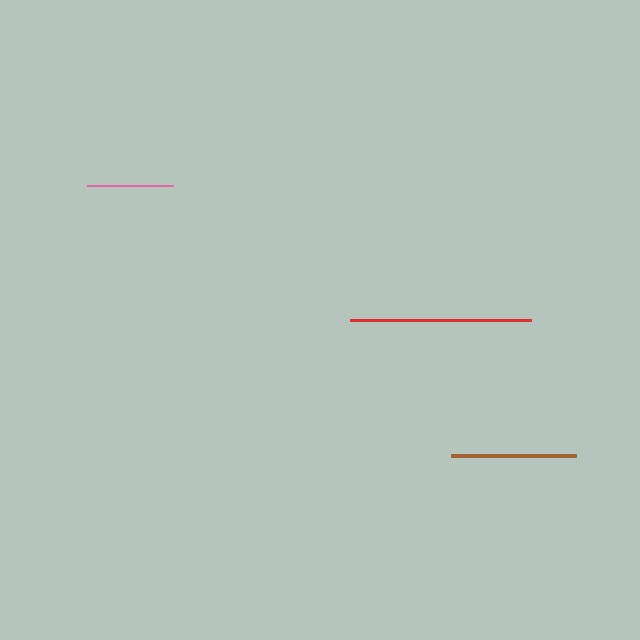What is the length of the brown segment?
The brown segment is approximately 126 pixels long.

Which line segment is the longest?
The red line is the longest at approximately 181 pixels.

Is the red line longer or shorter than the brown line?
The red line is longer than the brown line.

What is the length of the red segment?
The red segment is approximately 181 pixels long.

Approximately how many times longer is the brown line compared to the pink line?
The brown line is approximately 1.5 times the length of the pink line.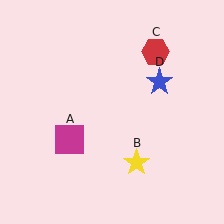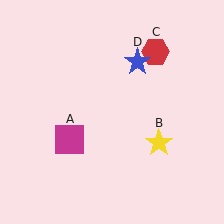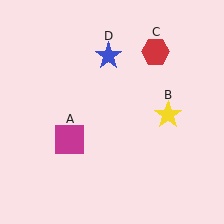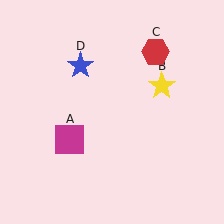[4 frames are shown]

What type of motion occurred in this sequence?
The yellow star (object B), blue star (object D) rotated counterclockwise around the center of the scene.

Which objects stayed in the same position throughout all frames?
Magenta square (object A) and red hexagon (object C) remained stationary.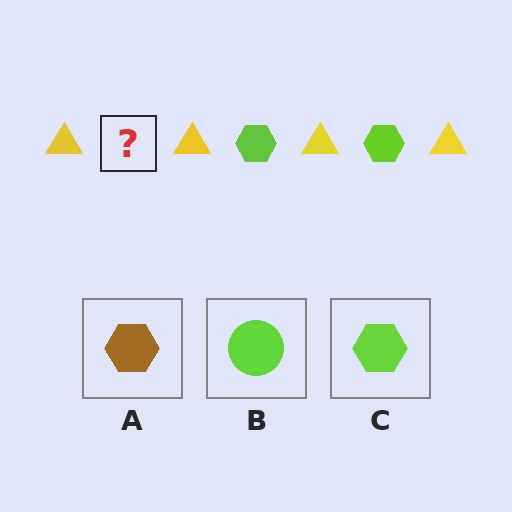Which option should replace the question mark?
Option C.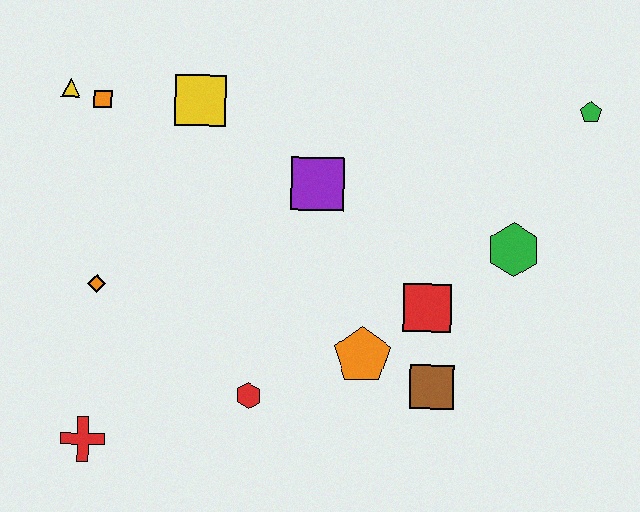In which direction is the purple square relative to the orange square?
The purple square is to the right of the orange square.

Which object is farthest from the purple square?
The red cross is farthest from the purple square.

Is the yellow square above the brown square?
Yes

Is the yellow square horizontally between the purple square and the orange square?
Yes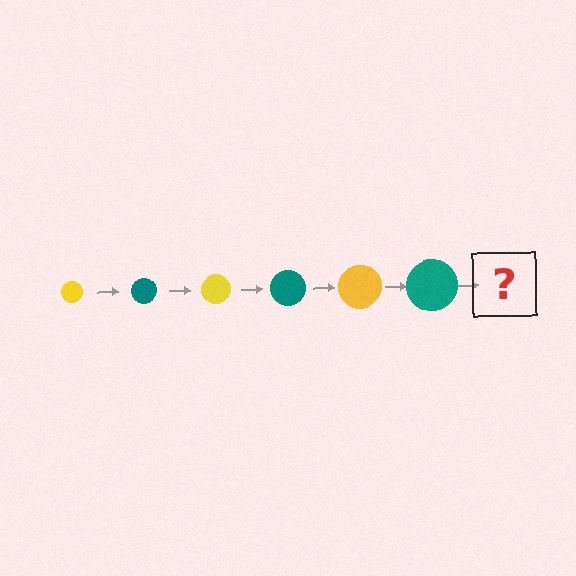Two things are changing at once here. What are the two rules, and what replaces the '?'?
The two rules are that the circle grows larger each step and the color cycles through yellow and teal. The '?' should be a yellow circle, larger than the previous one.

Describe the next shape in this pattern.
It should be a yellow circle, larger than the previous one.